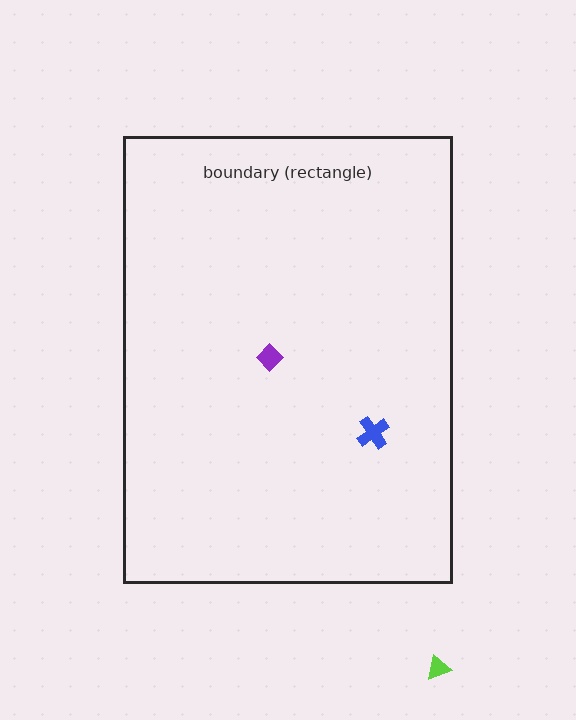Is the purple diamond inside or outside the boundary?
Inside.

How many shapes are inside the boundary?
2 inside, 1 outside.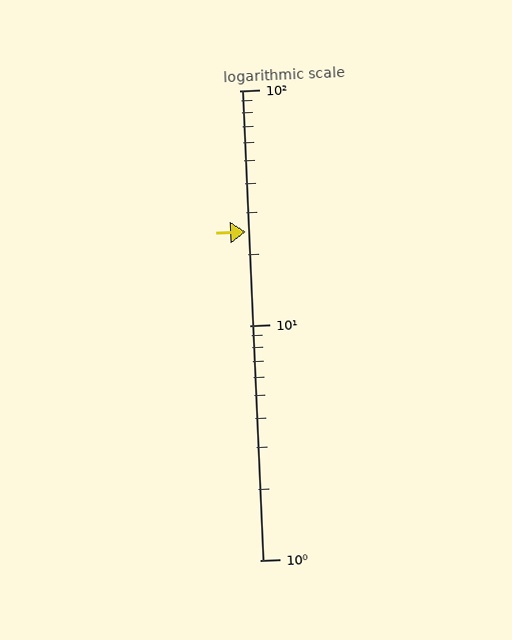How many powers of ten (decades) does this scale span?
The scale spans 2 decades, from 1 to 100.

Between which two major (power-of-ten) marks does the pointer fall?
The pointer is between 10 and 100.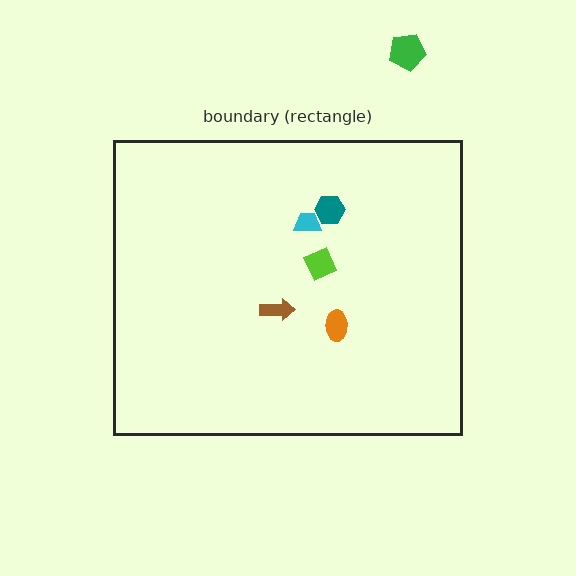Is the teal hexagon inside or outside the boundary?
Inside.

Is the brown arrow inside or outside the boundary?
Inside.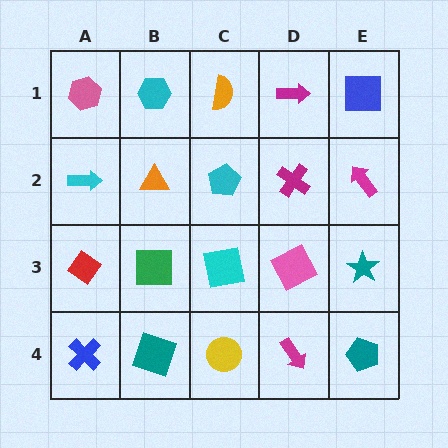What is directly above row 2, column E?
A blue square.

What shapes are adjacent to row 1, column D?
A magenta cross (row 2, column D), an orange semicircle (row 1, column C), a blue square (row 1, column E).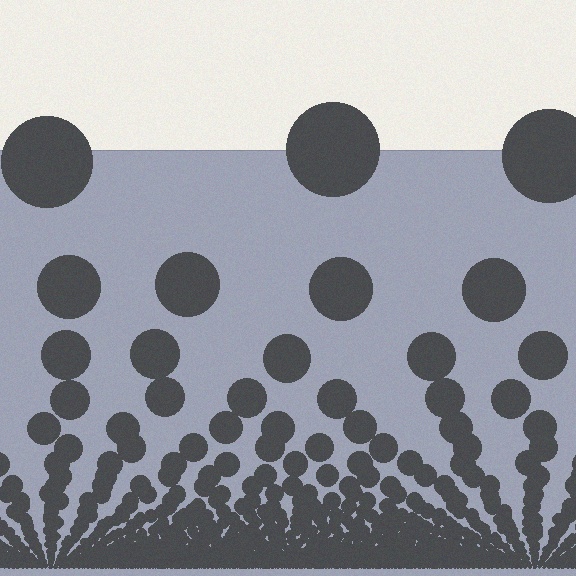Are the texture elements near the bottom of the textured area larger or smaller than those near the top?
Smaller. The gradient is inverted — elements near the bottom are smaller and denser.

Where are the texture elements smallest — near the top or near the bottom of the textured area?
Near the bottom.